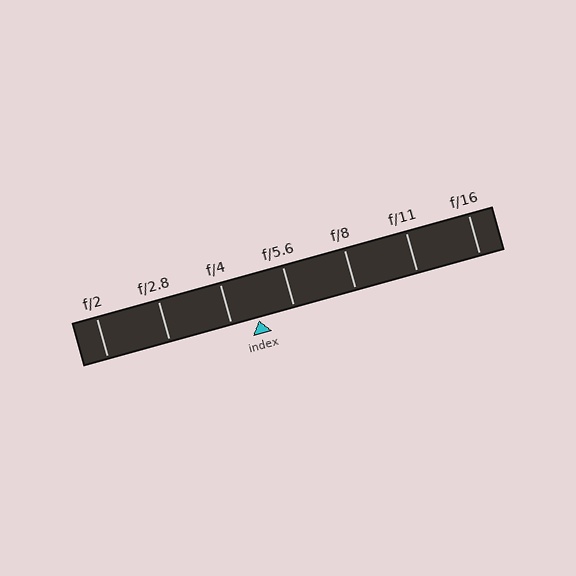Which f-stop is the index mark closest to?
The index mark is closest to f/4.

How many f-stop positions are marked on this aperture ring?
There are 7 f-stop positions marked.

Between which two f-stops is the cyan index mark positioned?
The index mark is between f/4 and f/5.6.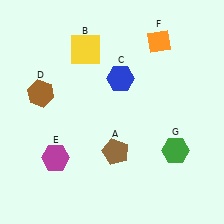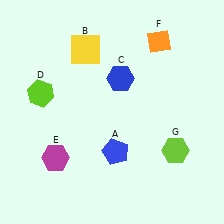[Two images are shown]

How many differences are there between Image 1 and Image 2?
There are 3 differences between the two images.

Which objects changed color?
A changed from brown to blue. D changed from brown to lime. G changed from green to lime.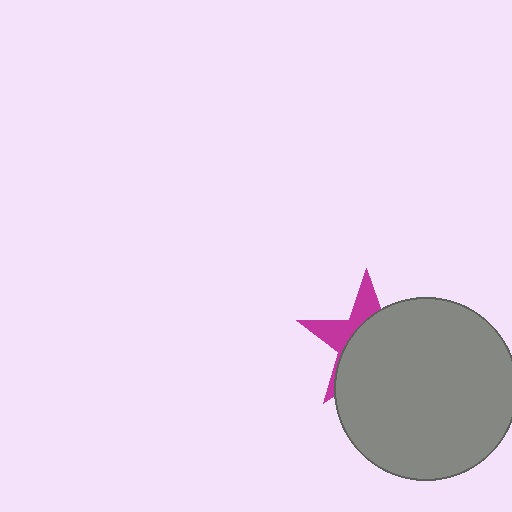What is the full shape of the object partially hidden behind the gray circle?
The partially hidden object is a magenta star.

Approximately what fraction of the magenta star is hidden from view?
Roughly 67% of the magenta star is hidden behind the gray circle.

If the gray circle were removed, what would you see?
You would see the complete magenta star.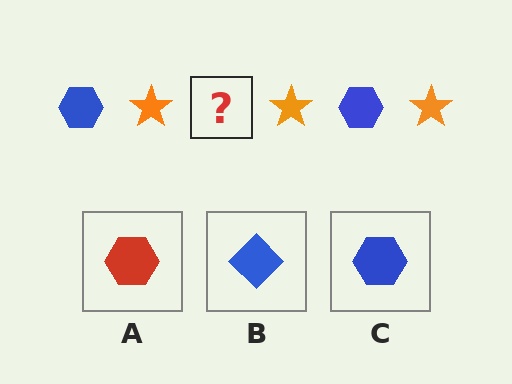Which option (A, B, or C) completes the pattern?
C.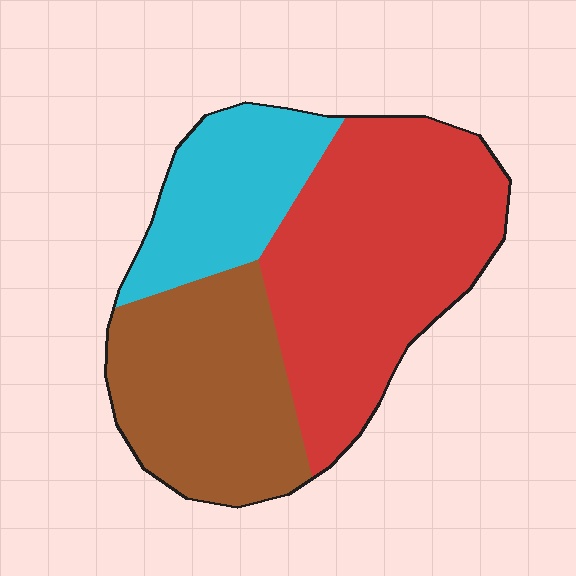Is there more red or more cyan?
Red.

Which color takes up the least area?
Cyan, at roughly 20%.